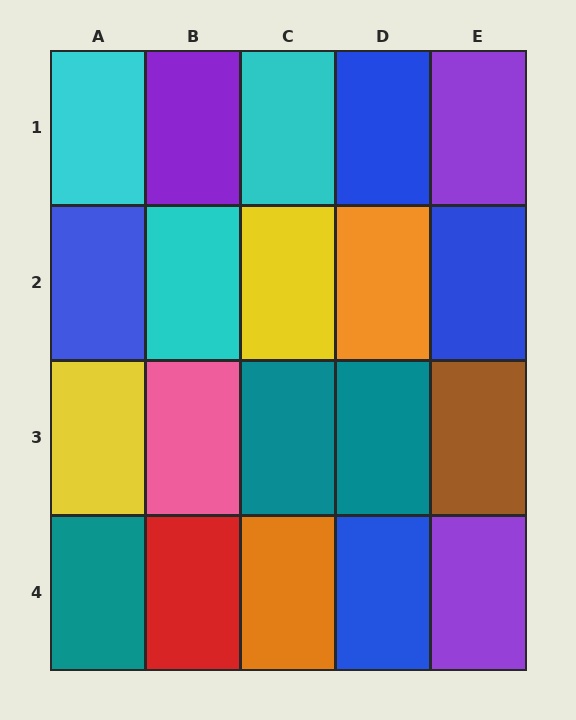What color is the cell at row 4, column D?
Blue.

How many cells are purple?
3 cells are purple.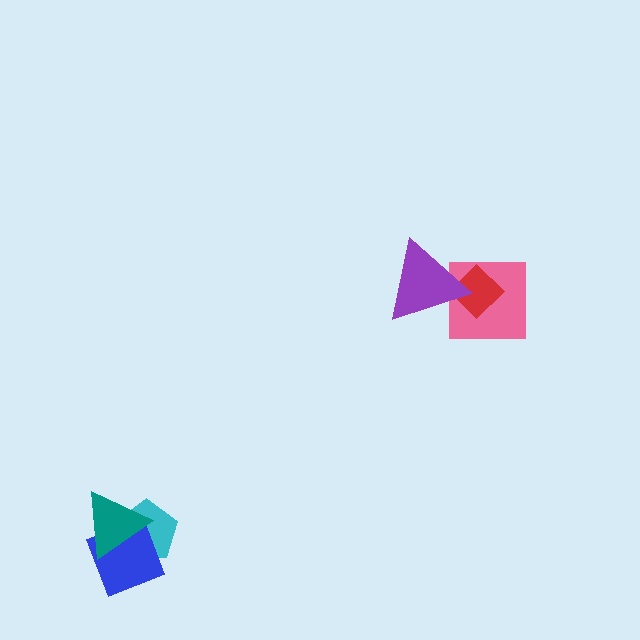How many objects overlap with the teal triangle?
2 objects overlap with the teal triangle.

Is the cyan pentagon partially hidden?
Yes, it is partially covered by another shape.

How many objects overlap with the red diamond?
2 objects overlap with the red diamond.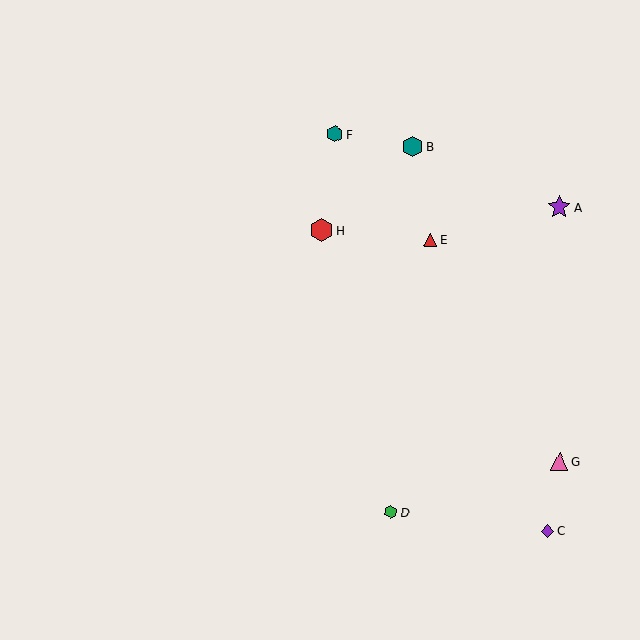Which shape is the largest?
The purple star (labeled A) is the largest.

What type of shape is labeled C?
Shape C is a purple diamond.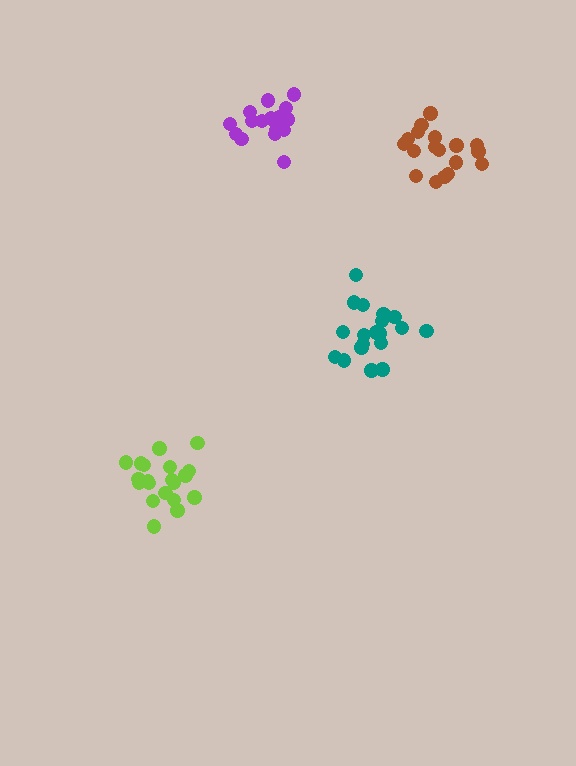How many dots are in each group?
Group 1: 19 dots, Group 2: 20 dots, Group 3: 18 dots, Group 4: 16 dots (73 total).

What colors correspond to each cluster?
The clusters are colored: teal, lime, brown, purple.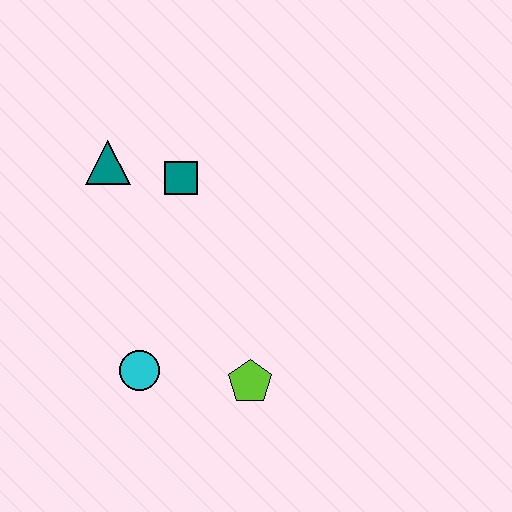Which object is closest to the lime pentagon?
The cyan circle is closest to the lime pentagon.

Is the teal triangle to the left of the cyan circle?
Yes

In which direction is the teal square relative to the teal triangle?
The teal square is to the right of the teal triangle.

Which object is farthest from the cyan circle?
The teal triangle is farthest from the cyan circle.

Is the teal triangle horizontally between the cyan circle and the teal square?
No